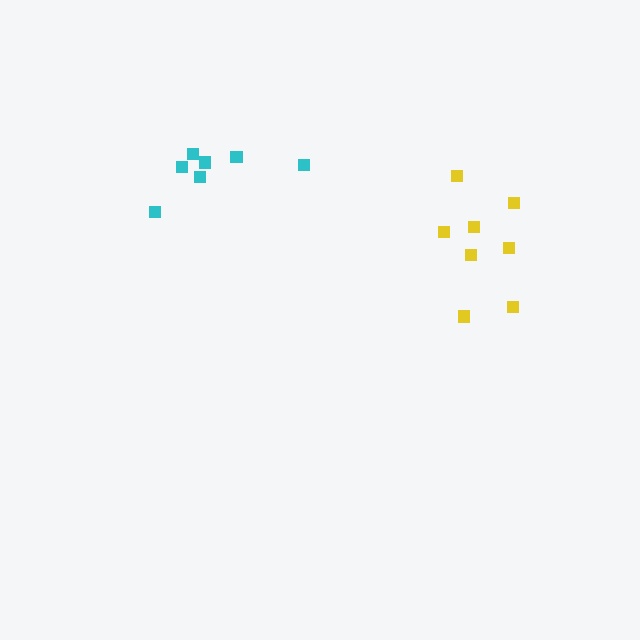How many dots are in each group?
Group 1: 8 dots, Group 2: 7 dots (15 total).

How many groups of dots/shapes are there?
There are 2 groups.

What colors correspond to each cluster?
The clusters are colored: yellow, cyan.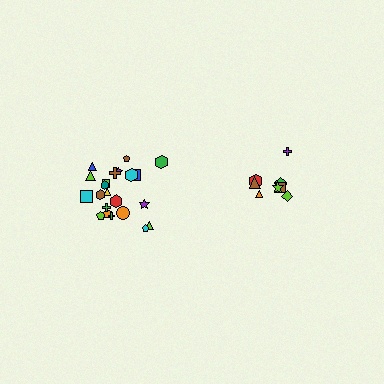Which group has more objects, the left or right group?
The left group.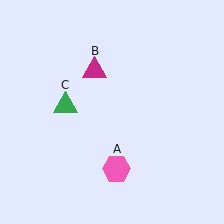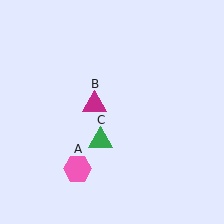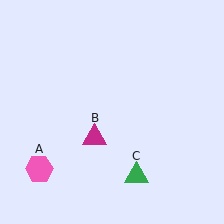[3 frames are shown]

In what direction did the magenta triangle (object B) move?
The magenta triangle (object B) moved down.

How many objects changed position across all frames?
3 objects changed position: pink hexagon (object A), magenta triangle (object B), green triangle (object C).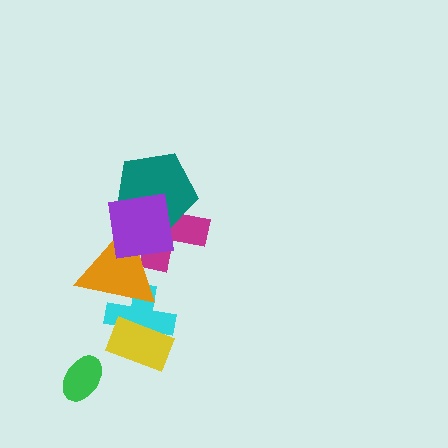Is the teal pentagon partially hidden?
Yes, it is partially covered by another shape.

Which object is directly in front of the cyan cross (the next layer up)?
The orange triangle is directly in front of the cyan cross.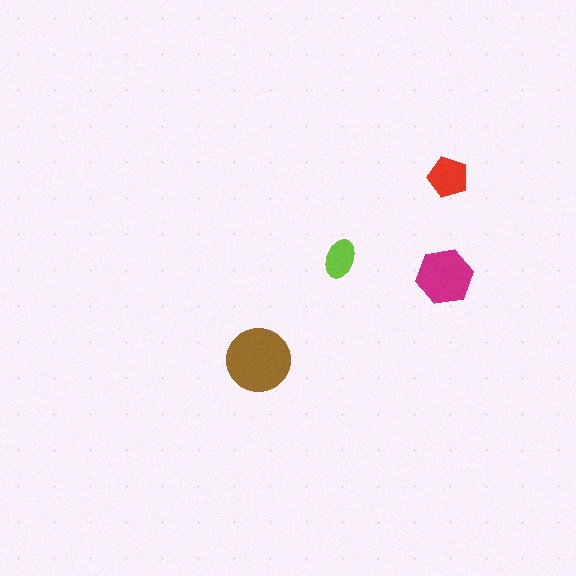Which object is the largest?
The brown circle.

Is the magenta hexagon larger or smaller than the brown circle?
Smaller.